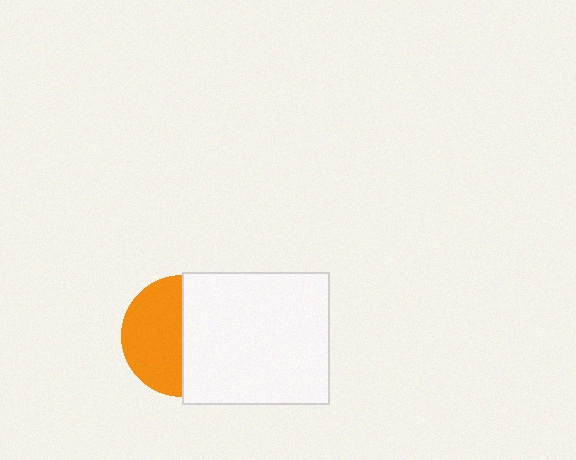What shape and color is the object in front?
The object in front is a white rectangle.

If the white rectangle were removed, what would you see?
You would see the complete orange circle.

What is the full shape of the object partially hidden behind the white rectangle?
The partially hidden object is an orange circle.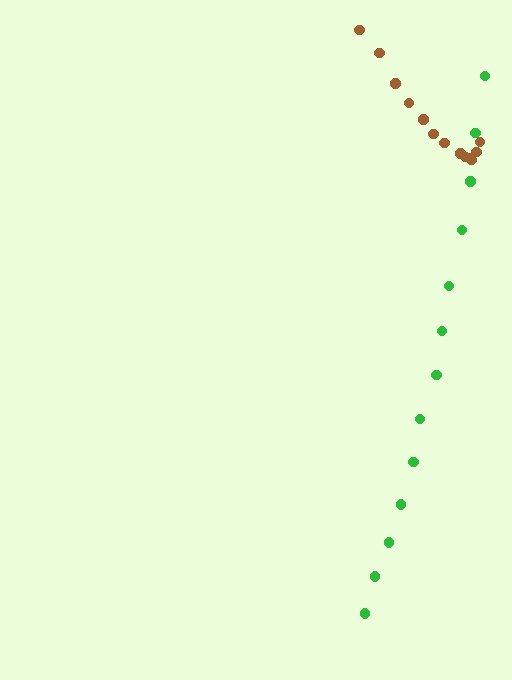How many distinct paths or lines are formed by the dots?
There are 2 distinct paths.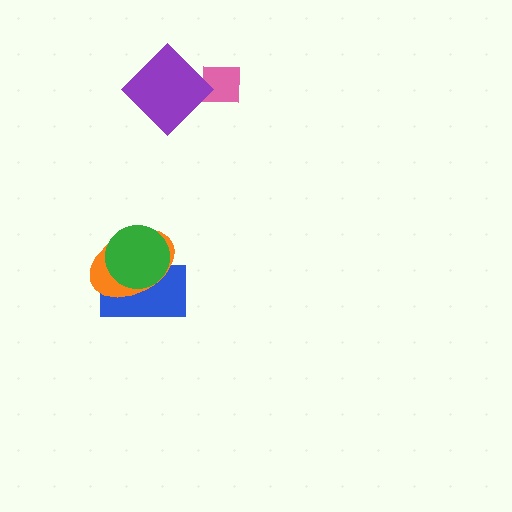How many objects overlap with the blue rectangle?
2 objects overlap with the blue rectangle.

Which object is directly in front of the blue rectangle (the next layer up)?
The orange ellipse is directly in front of the blue rectangle.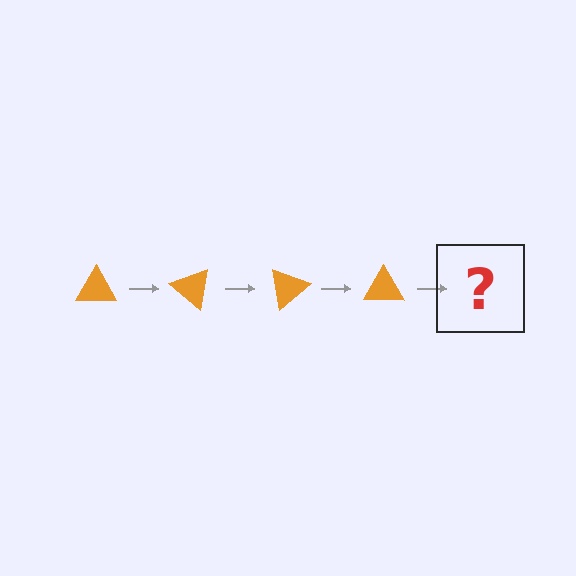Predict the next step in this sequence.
The next step is an orange triangle rotated 160 degrees.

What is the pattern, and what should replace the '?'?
The pattern is that the triangle rotates 40 degrees each step. The '?' should be an orange triangle rotated 160 degrees.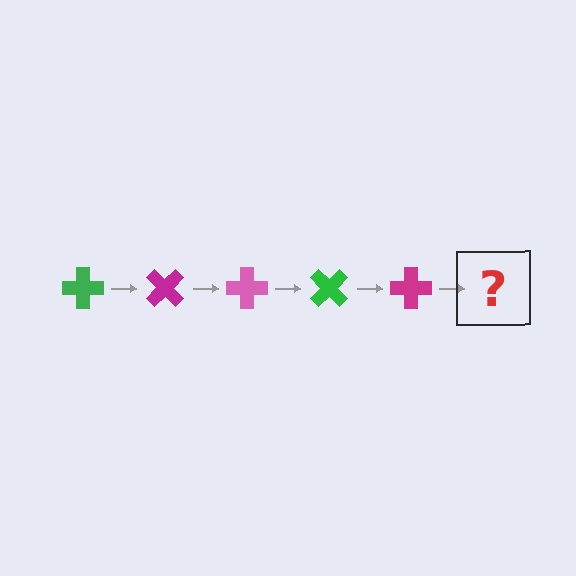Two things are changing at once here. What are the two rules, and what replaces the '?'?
The two rules are that it rotates 45 degrees each step and the color cycles through green, magenta, and pink. The '?' should be a pink cross, rotated 225 degrees from the start.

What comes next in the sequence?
The next element should be a pink cross, rotated 225 degrees from the start.